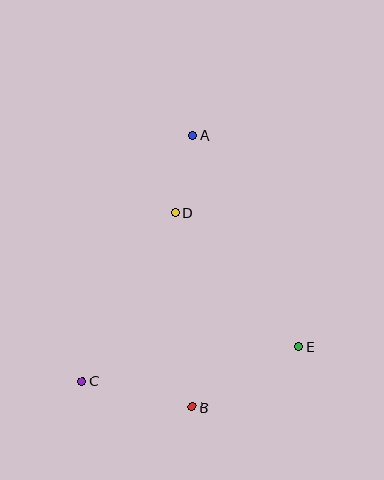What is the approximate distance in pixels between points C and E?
The distance between C and E is approximately 219 pixels.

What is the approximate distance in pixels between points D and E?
The distance between D and E is approximately 182 pixels.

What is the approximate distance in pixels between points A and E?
The distance between A and E is approximately 236 pixels.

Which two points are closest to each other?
Points A and D are closest to each other.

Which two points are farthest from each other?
Points A and B are farthest from each other.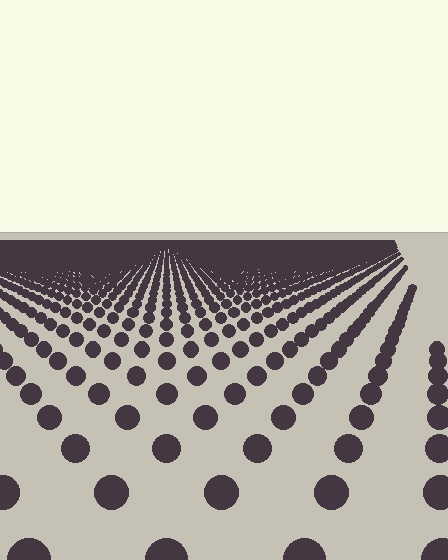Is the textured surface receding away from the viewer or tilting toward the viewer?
The surface is receding away from the viewer. Texture elements get smaller and denser toward the top.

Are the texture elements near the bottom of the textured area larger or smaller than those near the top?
Larger. Near the bottom, elements are closer to the viewer and appear at a bigger on-screen size.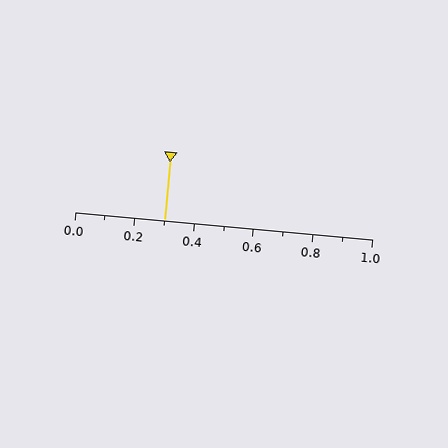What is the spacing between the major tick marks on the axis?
The major ticks are spaced 0.2 apart.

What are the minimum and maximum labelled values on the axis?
The axis runs from 0.0 to 1.0.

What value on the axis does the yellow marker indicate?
The marker indicates approximately 0.3.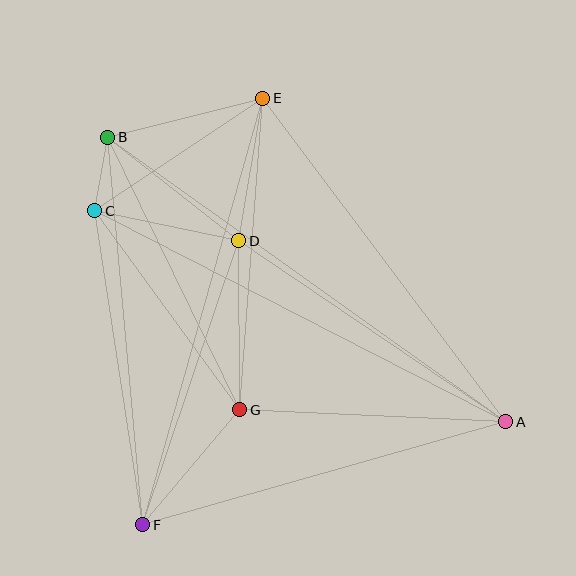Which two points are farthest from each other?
Points A and B are farthest from each other.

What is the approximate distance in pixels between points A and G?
The distance between A and G is approximately 267 pixels.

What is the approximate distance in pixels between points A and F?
The distance between A and F is approximately 377 pixels.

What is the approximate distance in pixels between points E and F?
The distance between E and F is approximately 443 pixels.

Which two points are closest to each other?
Points B and C are closest to each other.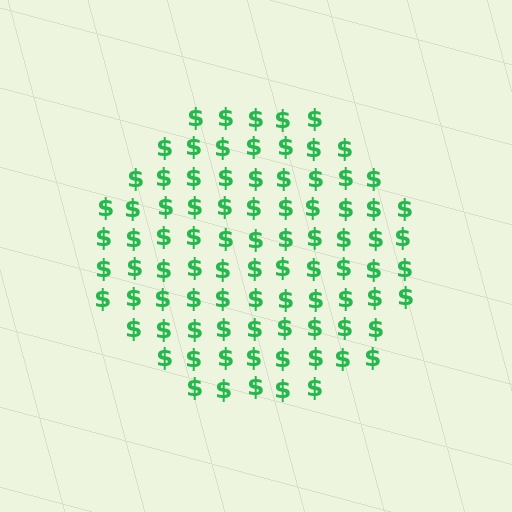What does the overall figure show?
The overall figure shows a circle.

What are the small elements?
The small elements are dollar signs.